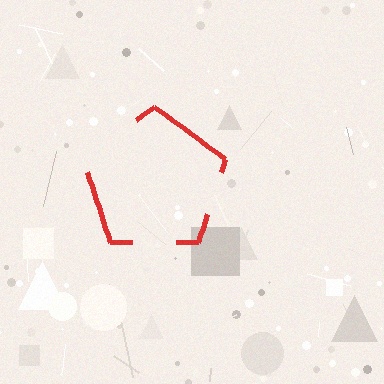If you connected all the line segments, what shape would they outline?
They would outline a pentagon.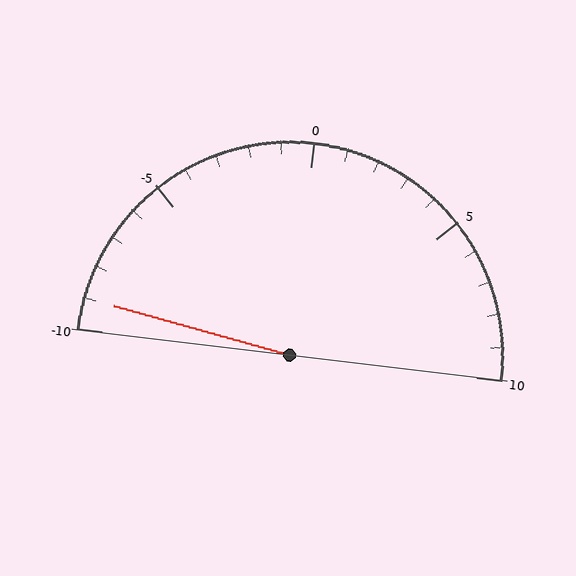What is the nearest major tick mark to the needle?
The nearest major tick mark is -10.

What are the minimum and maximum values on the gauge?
The gauge ranges from -10 to 10.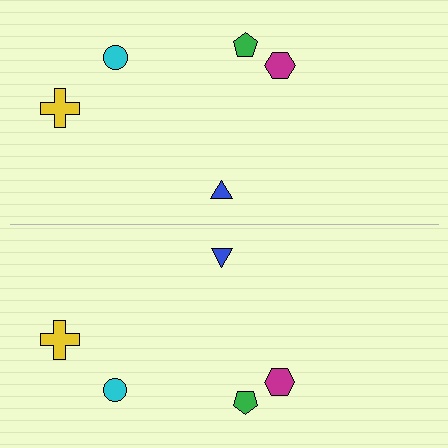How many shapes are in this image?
There are 10 shapes in this image.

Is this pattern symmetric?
Yes, this pattern has bilateral (reflection) symmetry.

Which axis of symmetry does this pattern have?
The pattern has a horizontal axis of symmetry running through the center of the image.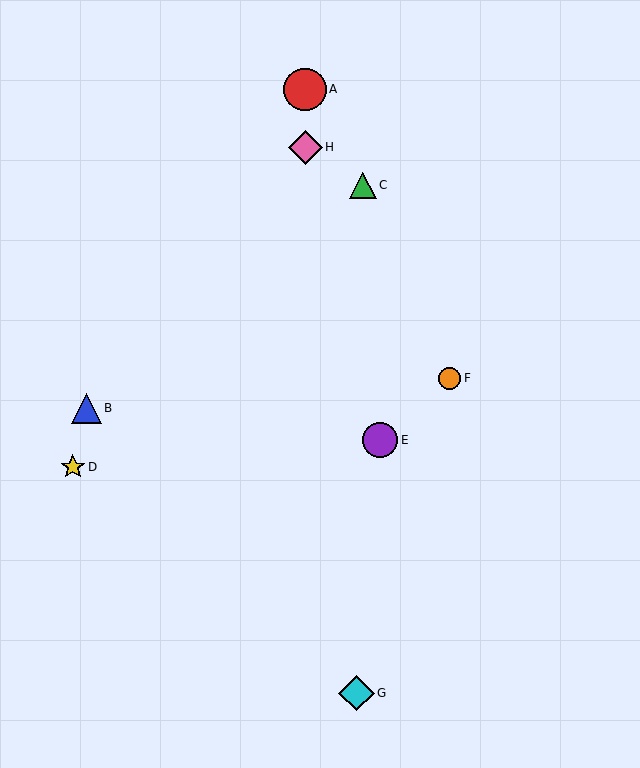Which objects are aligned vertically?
Objects A, H are aligned vertically.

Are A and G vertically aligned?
No, A is at x≈305 and G is at x≈356.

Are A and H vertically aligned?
Yes, both are at x≈305.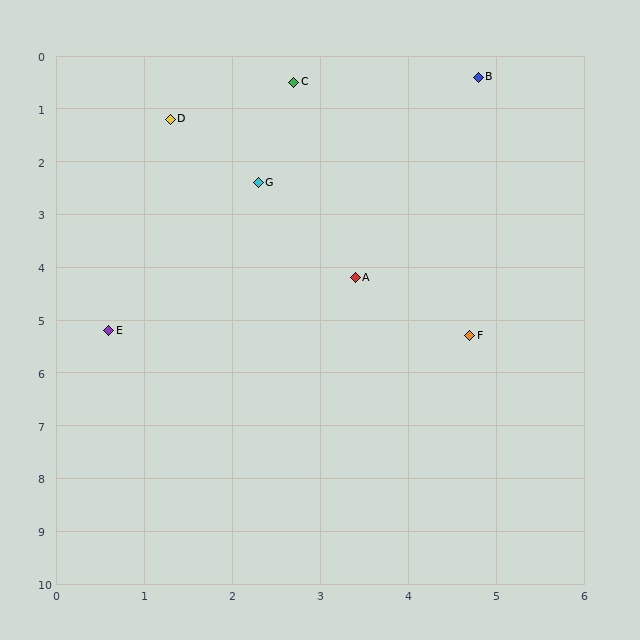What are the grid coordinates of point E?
Point E is at approximately (0.6, 5.2).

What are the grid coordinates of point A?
Point A is at approximately (3.4, 4.2).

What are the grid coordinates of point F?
Point F is at approximately (4.7, 5.3).